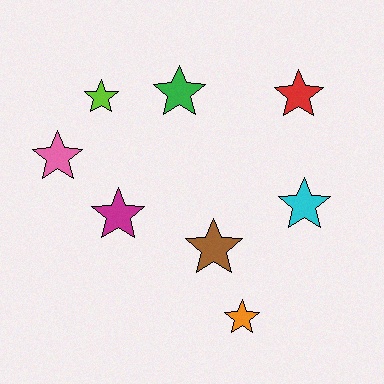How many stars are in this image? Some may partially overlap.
There are 8 stars.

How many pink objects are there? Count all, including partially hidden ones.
There is 1 pink object.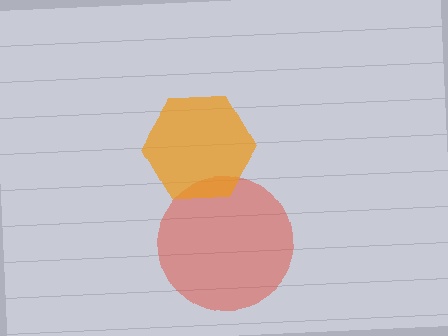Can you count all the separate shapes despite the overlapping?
Yes, there are 2 separate shapes.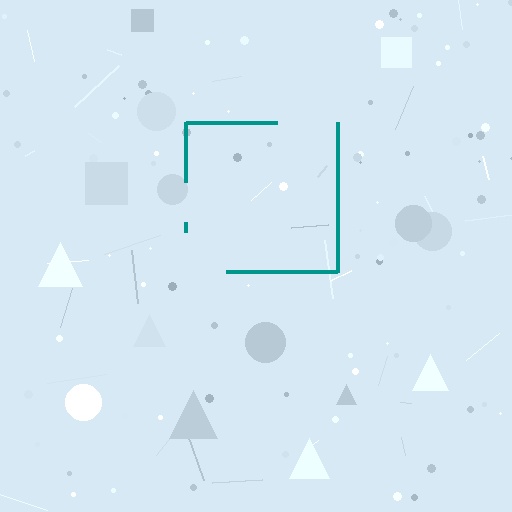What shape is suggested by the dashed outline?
The dashed outline suggests a square.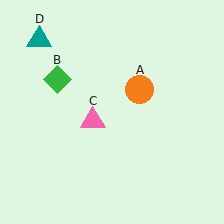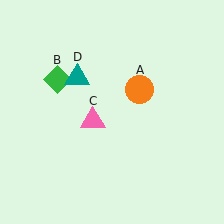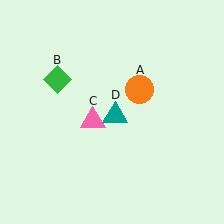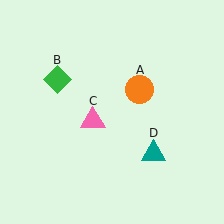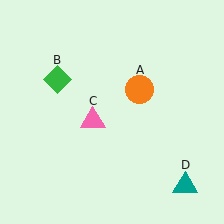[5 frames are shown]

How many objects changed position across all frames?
1 object changed position: teal triangle (object D).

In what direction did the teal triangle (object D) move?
The teal triangle (object D) moved down and to the right.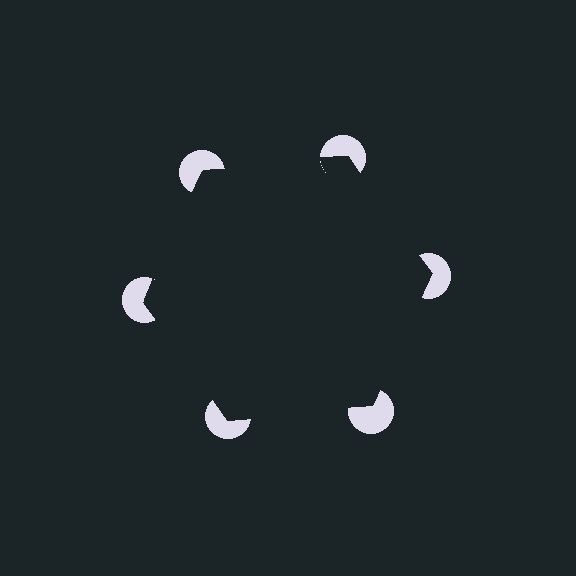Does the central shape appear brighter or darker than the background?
It typically appears slightly darker than the background, even though no actual brightness change is drawn.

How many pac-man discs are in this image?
There are 6 — one at each vertex of the illusory hexagon.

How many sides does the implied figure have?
6 sides.